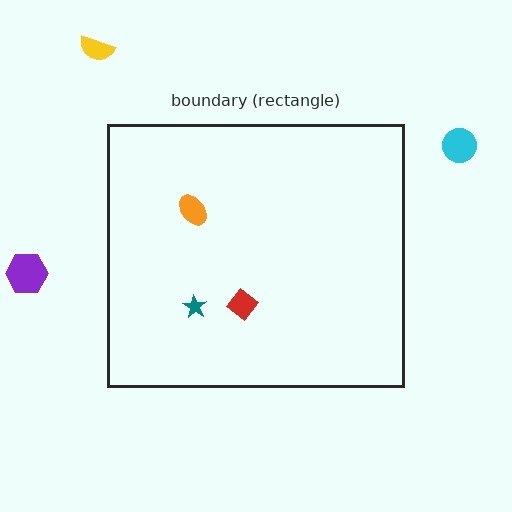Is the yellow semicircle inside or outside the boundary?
Outside.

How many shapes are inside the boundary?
3 inside, 3 outside.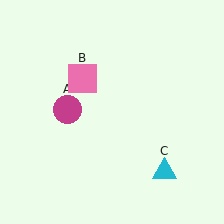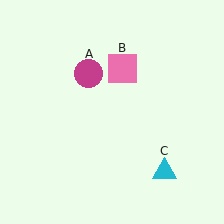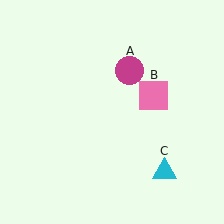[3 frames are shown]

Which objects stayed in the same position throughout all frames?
Cyan triangle (object C) remained stationary.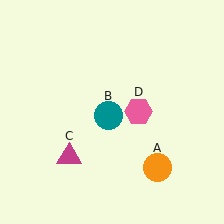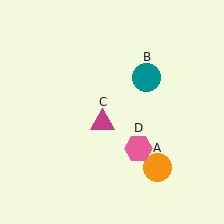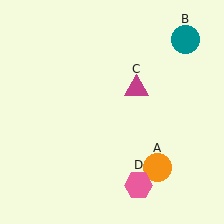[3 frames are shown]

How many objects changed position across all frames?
3 objects changed position: teal circle (object B), magenta triangle (object C), pink hexagon (object D).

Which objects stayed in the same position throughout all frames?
Orange circle (object A) remained stationary.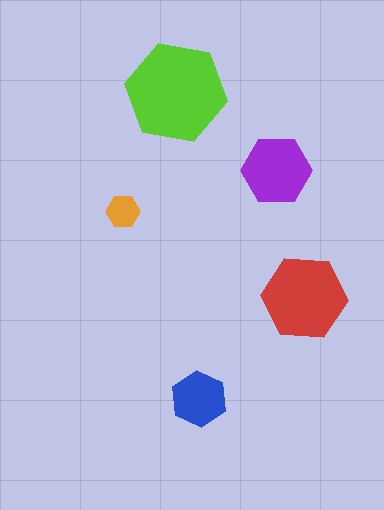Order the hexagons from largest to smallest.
the lime one, the red one, the purple one, the blue one, the orange one.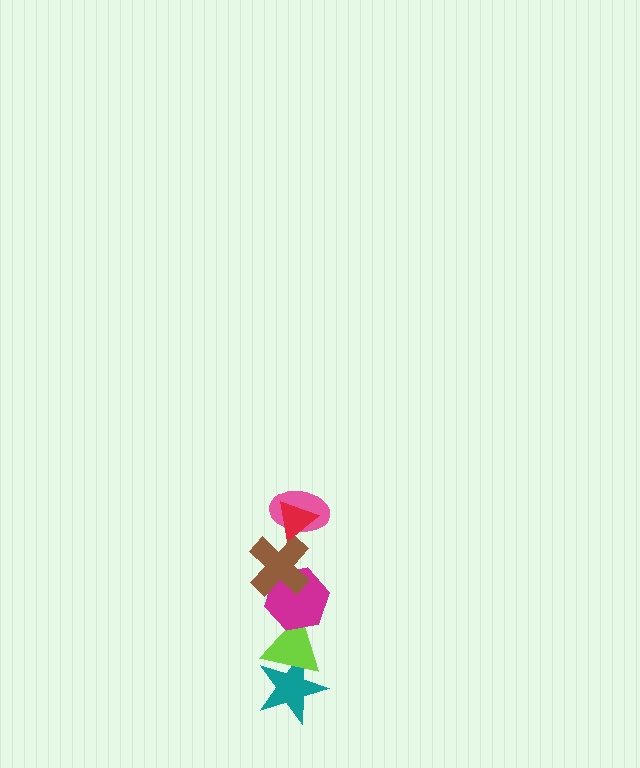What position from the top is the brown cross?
The brown cross is 3rd from the top.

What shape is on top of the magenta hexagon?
The brown cross is on top of the magenta hexagon.